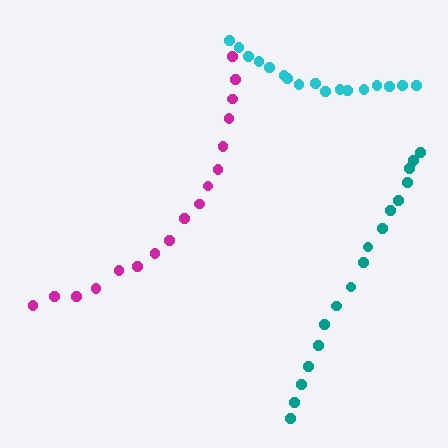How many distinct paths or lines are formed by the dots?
There are 3 distinct paths.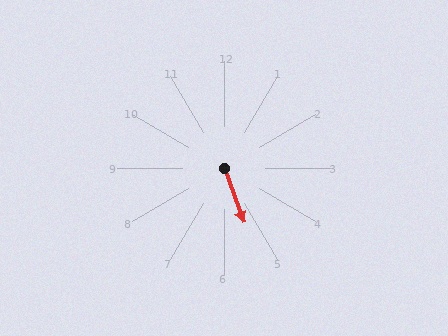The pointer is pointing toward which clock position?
Roughly 5 o'clock.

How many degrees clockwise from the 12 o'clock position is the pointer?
Approximately 160 degrees.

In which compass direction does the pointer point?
South.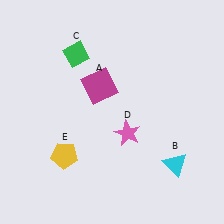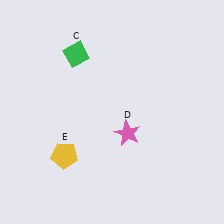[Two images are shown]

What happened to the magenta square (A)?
The magenta square (A) was removed in Image 2. It was in the top-left area of Image 1.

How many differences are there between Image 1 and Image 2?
There are 2 differences between the two images.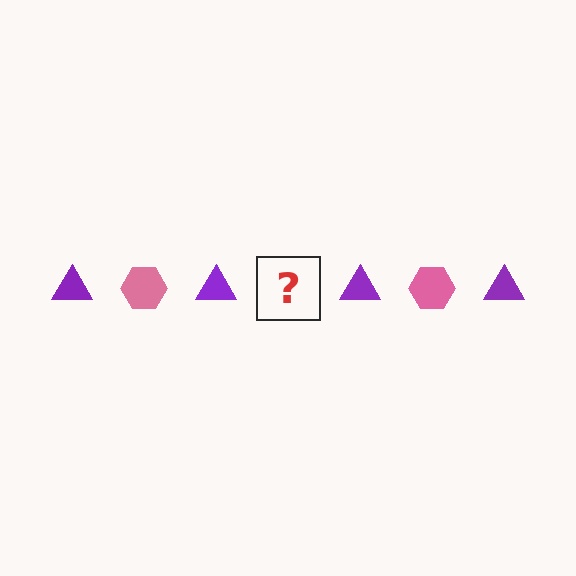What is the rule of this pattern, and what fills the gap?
The rule is that the pattern alternates between purple triangle and pink hexagon. The gap should be filled with a pink hexagon.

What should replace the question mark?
The question mark should be replaced with a pink hexagon.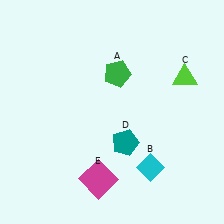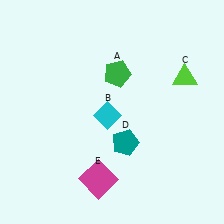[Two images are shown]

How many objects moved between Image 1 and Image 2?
1 object moved between the two images.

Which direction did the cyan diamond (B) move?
The cyan diamond (B) moved up.